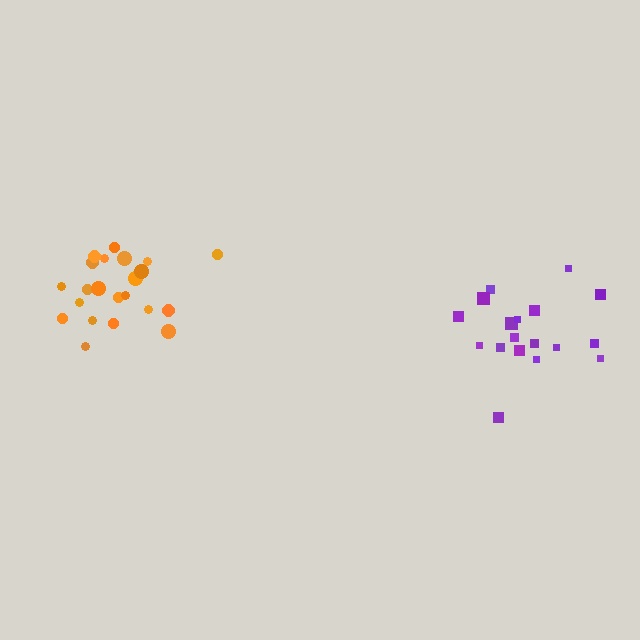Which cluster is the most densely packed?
Orange.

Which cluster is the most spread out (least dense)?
Purple.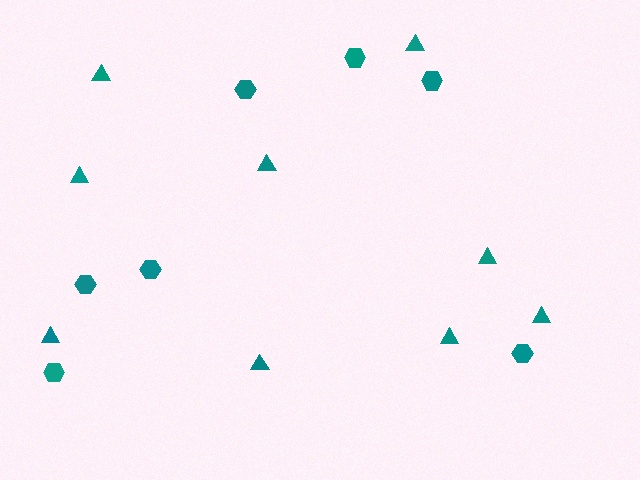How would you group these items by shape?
There are 2 groups: one group of hexagons (7) and one group of triangles (9).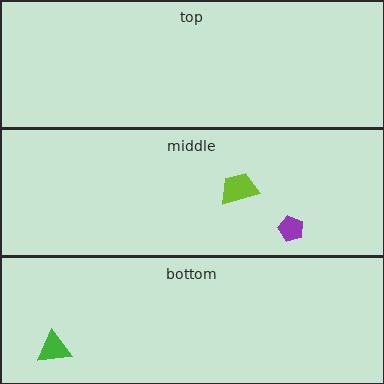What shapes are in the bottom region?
The green triangle.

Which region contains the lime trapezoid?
The middle region.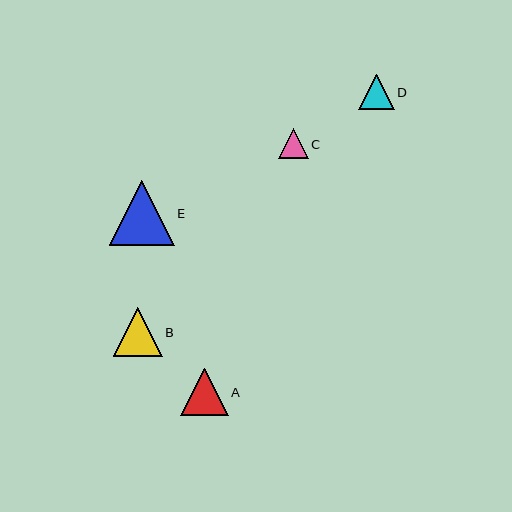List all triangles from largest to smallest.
From largest to smallest: E, B, A, D, C.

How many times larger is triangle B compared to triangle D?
Triangle B is approximately 1.4 times the size of triangle D.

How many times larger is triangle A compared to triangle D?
Triangle A is approximately 1.3 times the size of triangle D.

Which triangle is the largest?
Triangle E is the largest with a size of approximately 65 pixels.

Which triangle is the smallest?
Triangle C is the smallest with a size of approximately 30 pixels.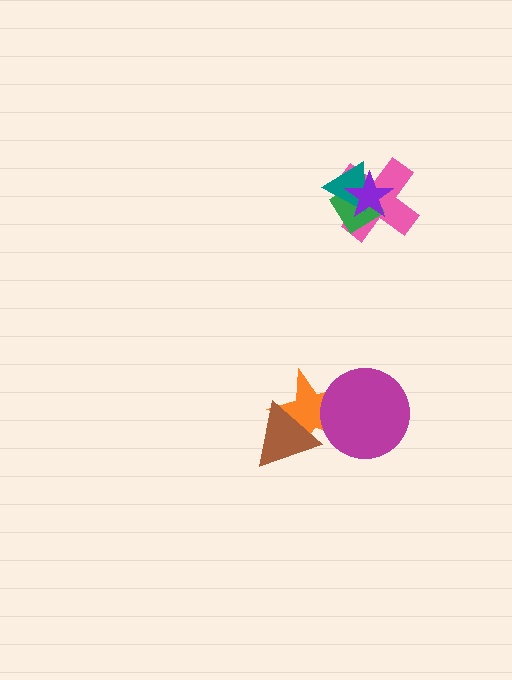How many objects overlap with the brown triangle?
1 object overlaps with the brown triangle.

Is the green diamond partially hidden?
Yes, it is partially covered by another shape.